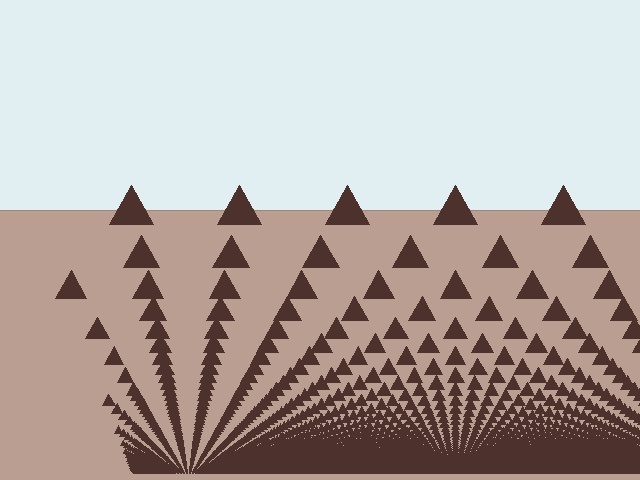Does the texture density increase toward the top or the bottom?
Density increases toward the bottom.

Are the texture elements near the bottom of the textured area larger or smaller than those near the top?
Smaller. The gradient is inverted — elements near the bottom are smaller and denser.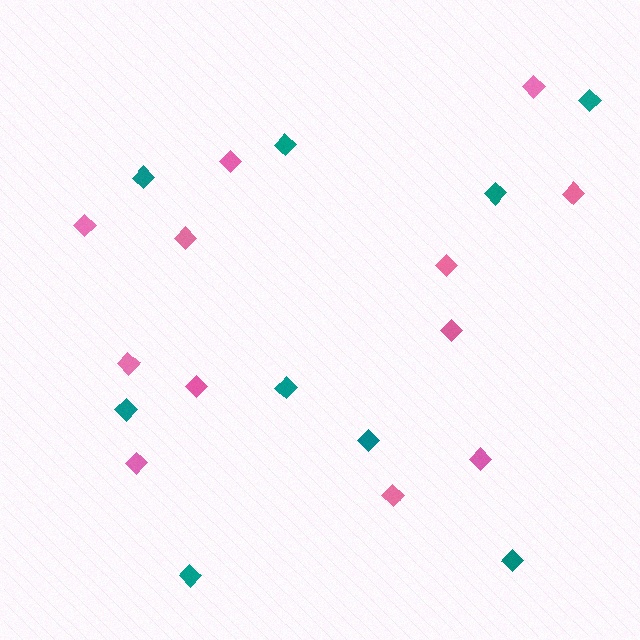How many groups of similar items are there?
There are 2 groups: one group of pink diamonds (12) and one group of teal diamonds (9).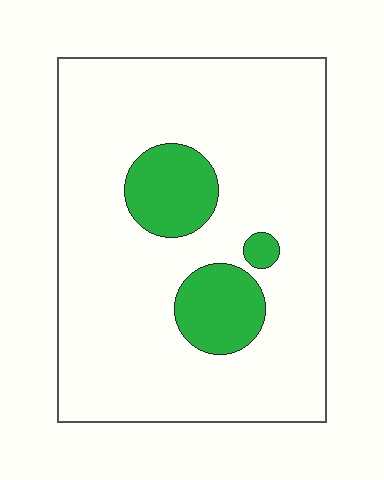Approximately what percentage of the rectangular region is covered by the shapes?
Approximately 15%.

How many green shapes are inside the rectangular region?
3.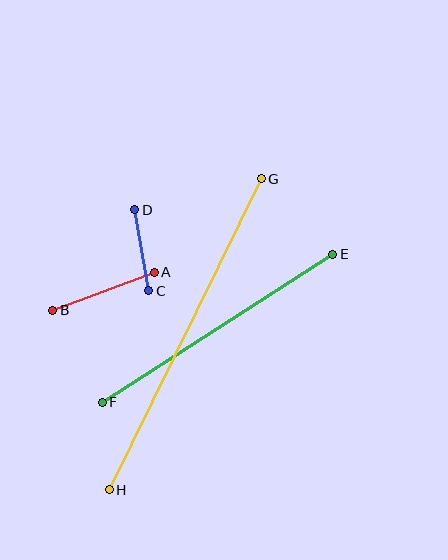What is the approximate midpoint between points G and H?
The midpoint is at approximately (185, 334) pixels.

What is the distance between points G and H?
The distance is approximately 346 pixels.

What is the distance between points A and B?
The distance is approximately 108 pixels.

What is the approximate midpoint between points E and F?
The midpoint is at approximately (218, 328) pixels.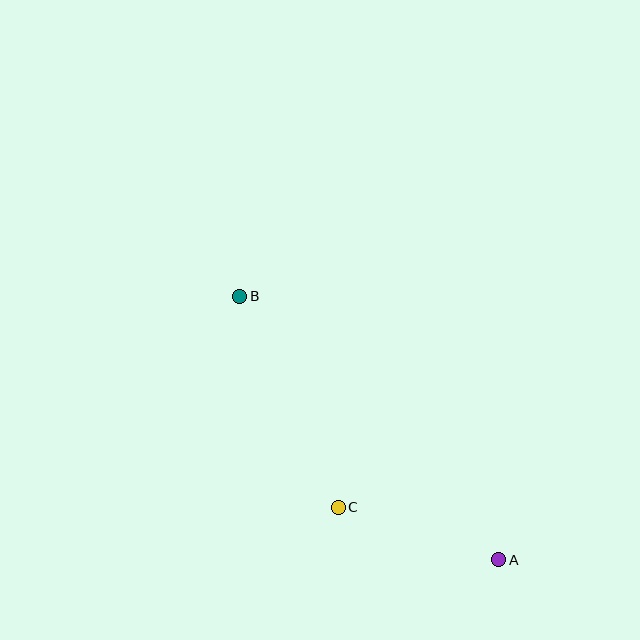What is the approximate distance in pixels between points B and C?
The distance between B and C is approximately 233 pixels.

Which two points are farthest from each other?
Points A and B are farthest from each other.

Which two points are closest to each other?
Points A and C are closest to each other.